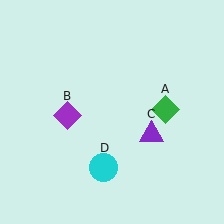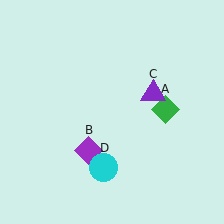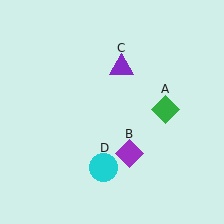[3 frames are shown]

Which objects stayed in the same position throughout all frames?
Green diamond (object A) and cyan circle (object D) remained stationary.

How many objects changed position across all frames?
2 objects changed position: purple diamond (object B), purple triangle (object C).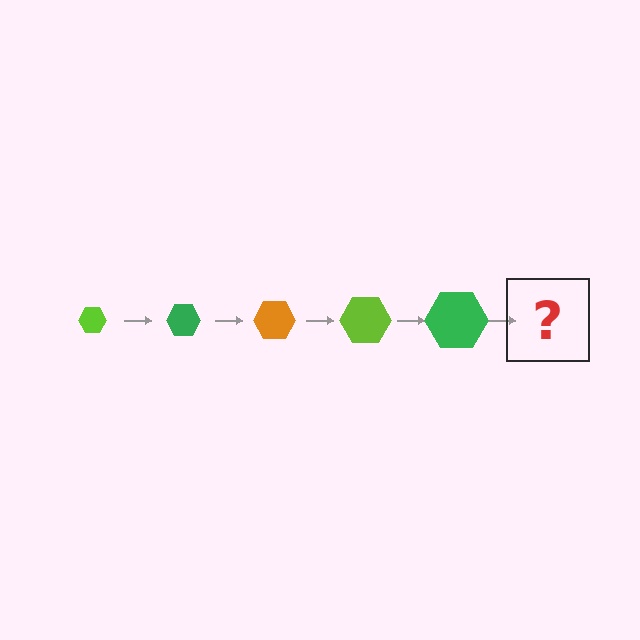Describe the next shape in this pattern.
It should be an orange hexagon, larger than the previous one.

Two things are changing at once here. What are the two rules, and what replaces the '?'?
The two rules are that the hexagon grows larger each step and the color cycles through lime, green, and orange. The '?' should be an orange hexagon, larger than the previous one.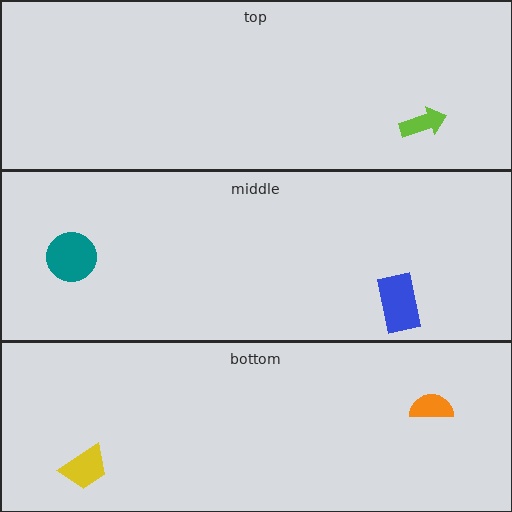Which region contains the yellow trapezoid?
The bottom region.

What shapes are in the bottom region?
The yellow trapezoid, the orange semicircle.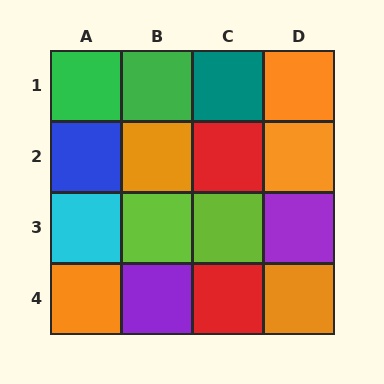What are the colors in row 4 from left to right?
Orange, purple, red, orange.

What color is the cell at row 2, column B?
Orange.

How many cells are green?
2 cells are green.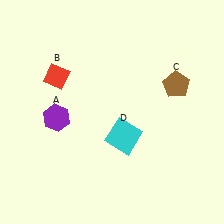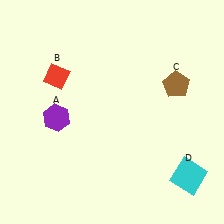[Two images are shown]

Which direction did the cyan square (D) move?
The cyan square (D) moved right.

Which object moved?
The cyan square (D) moved right.